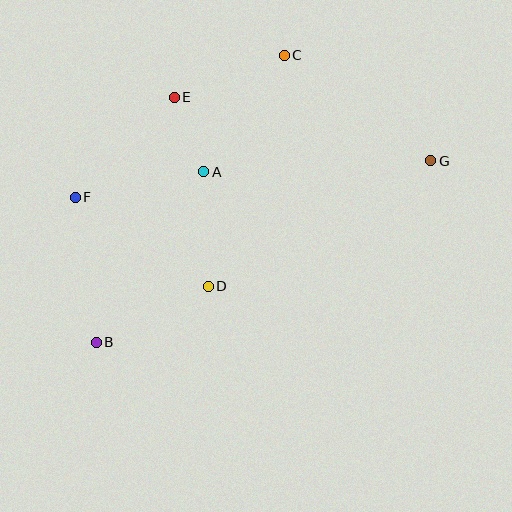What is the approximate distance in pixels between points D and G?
The distance between D and G is approximately 255 pixels.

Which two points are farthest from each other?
Points B and G are farthest from each other.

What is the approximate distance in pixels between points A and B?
The distance between A and B is approximately 201 pixels.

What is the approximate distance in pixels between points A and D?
The distance between A and D is approximately 115 pixels.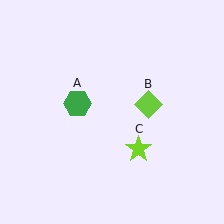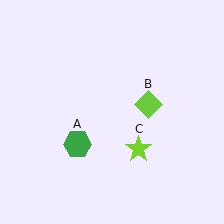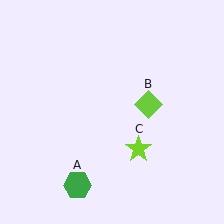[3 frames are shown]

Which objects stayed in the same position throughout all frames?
Lime diamond (object B) and lime star (object C) remained stationary.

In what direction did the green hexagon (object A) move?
The green hexagon (object A) moved down.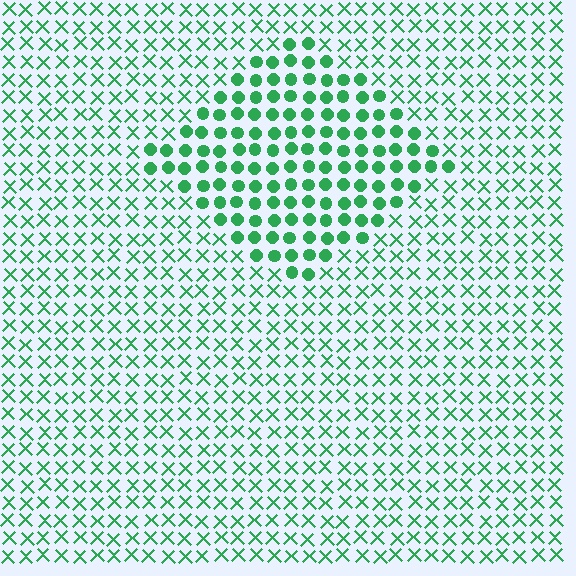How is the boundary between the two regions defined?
The boundary is defined by a change in element shape: circles inside vs. X marks outside. All elements share the same color and spacing.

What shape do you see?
I see a diamond.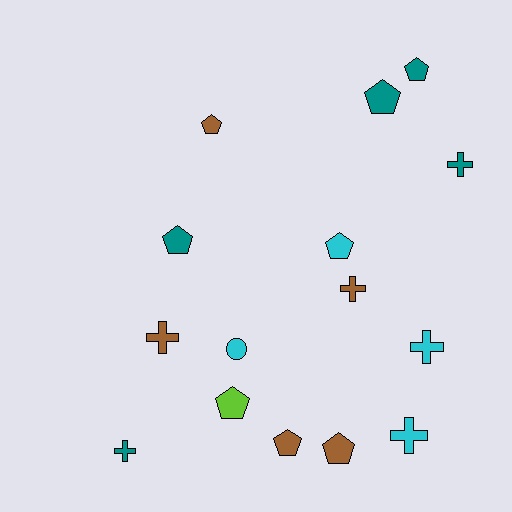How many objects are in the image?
There are 15 objects.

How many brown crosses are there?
There are 2 brown crosses.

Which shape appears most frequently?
Pentagon, with 8 objects.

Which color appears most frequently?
Brown, with 5 objects.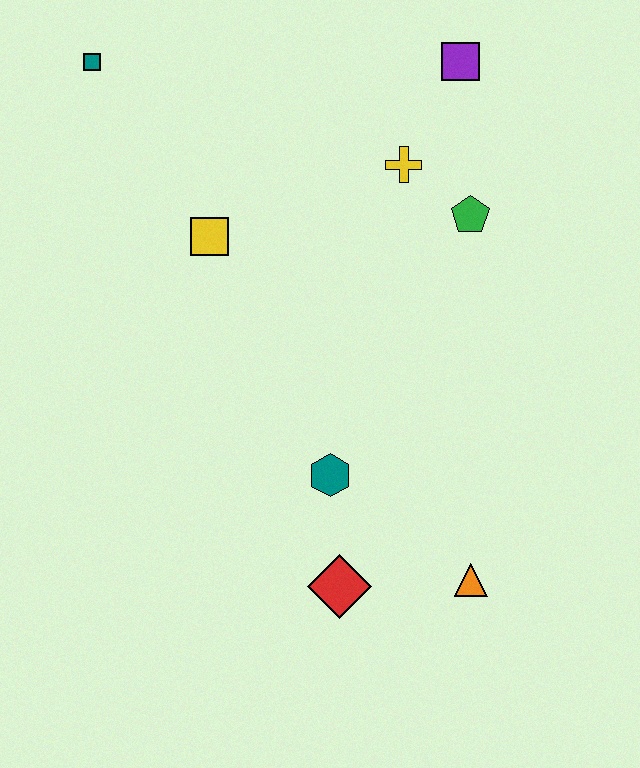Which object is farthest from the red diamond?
The teal square is farthest from the red diamond.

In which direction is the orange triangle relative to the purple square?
The orange triangle is below the purple square.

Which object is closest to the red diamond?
The teal hexagon is closest to the red diamond.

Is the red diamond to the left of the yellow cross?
Yes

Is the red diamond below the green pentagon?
Yes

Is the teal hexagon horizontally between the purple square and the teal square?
Yes